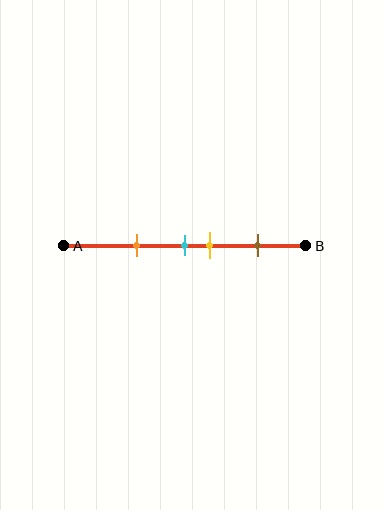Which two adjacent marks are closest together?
The cyan and yellow marks are the closest adjacent pair.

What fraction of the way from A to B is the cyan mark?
The cyan mark is approximately 50% (0.5) of the way from A to B.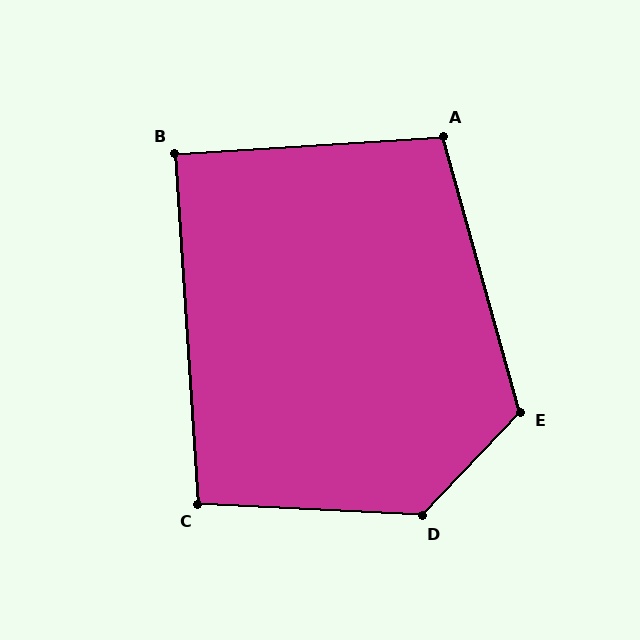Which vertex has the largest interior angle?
D, at approximately 131 degrees.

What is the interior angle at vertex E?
Approximately 121 degrees (obtuse).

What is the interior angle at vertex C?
Approximately 97 degrees (obtuse).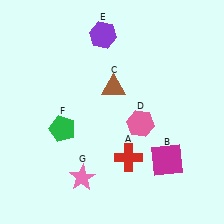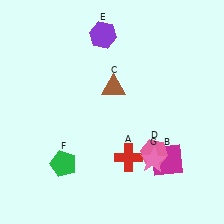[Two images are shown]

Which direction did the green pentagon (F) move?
The green pentagon (F) moved down.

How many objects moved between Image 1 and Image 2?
3 objects moved between the two images.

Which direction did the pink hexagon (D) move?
The pink hexagon (D) moved down.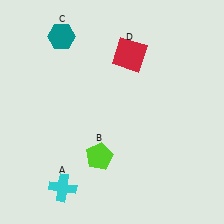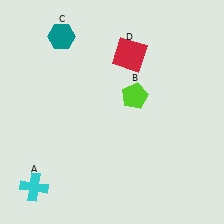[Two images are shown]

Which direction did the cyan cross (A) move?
The cyan cross (A) moved left.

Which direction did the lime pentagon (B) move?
The lime pentagon (B) moved up.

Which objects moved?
The objects that moved are: the cyan cross (A), the lime pentagon (B).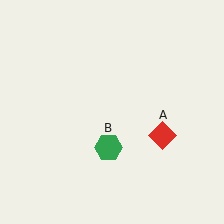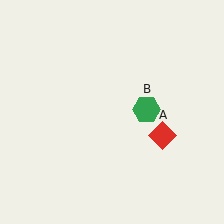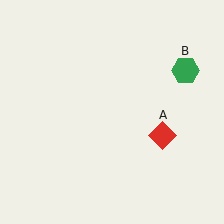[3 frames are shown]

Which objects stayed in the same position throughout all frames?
Red diamond (object A) remained stationary.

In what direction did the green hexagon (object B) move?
The green hexagon (object B) moved up and to the right.